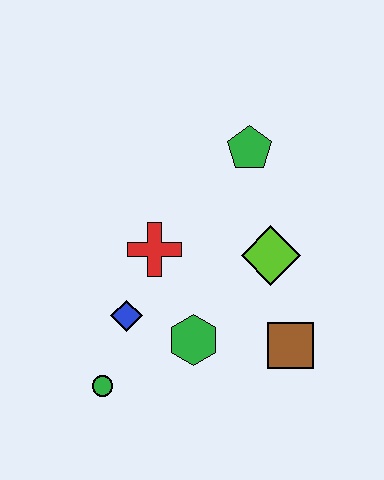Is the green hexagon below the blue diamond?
Yes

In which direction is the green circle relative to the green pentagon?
The green circle is below the green pentagon.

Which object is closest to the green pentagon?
The lime diamond is closest to the green pentagon.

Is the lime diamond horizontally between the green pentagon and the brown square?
Yes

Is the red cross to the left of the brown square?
Yes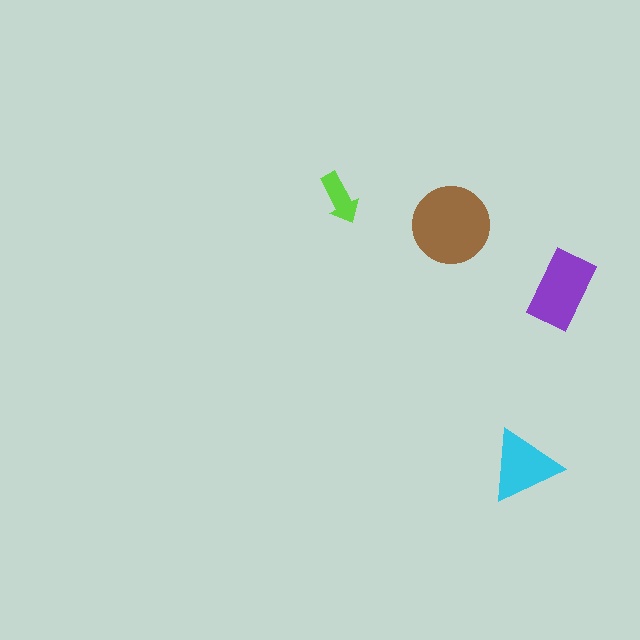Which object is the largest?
The brown circle.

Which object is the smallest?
The lime arrow.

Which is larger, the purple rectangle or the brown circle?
The brown circle.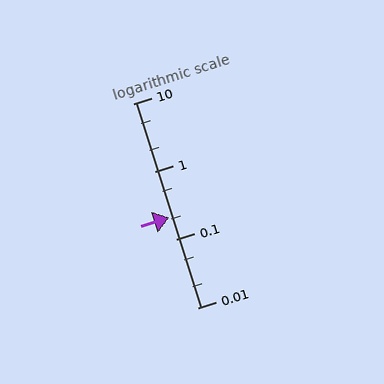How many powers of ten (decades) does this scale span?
The scale spans 3 decades, from 0.01 to 10.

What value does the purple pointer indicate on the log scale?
The pointer indicates approximately 0.21.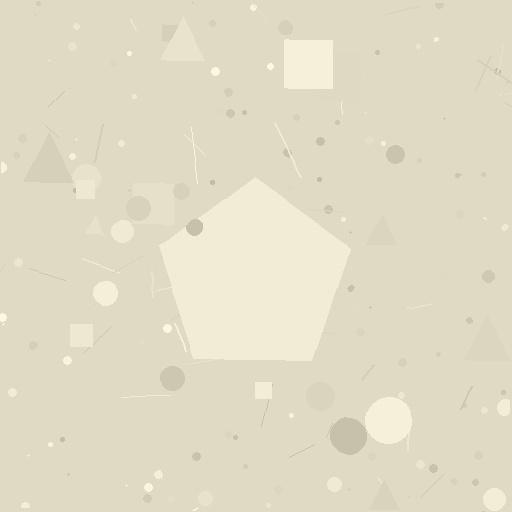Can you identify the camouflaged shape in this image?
The camouflaged shape is a pentagon.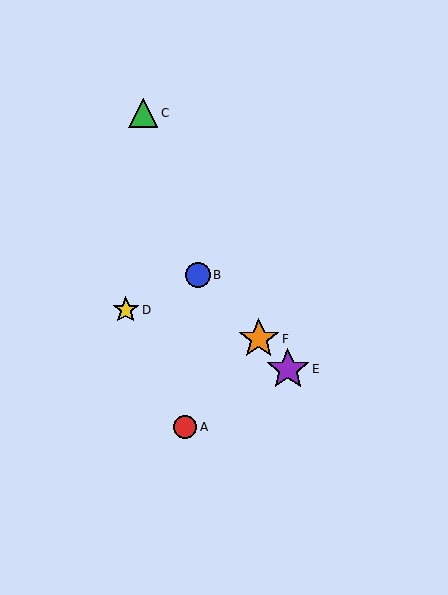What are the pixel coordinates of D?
Object D is at (126, 310).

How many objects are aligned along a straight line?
3 objects (B, E, F) are aligned along a straight line.